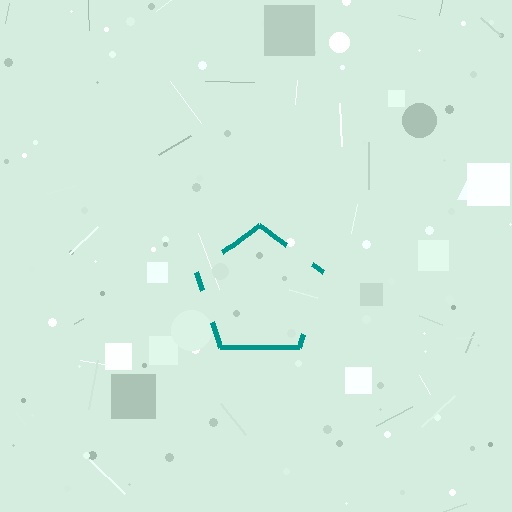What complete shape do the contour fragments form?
The contour fragments form a pentagon.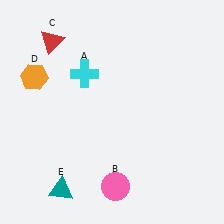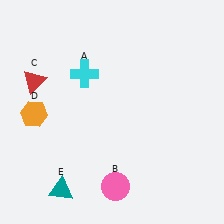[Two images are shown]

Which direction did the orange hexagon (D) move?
The orange hexagon (D) moved down.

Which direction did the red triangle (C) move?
The red triangle (C) moved down.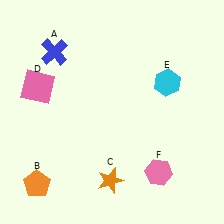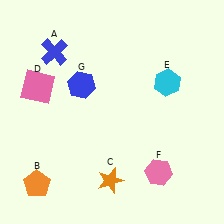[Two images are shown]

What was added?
A blue hexagon (G) was added in Image 2.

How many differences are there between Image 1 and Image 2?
There is 1 difference between the two images.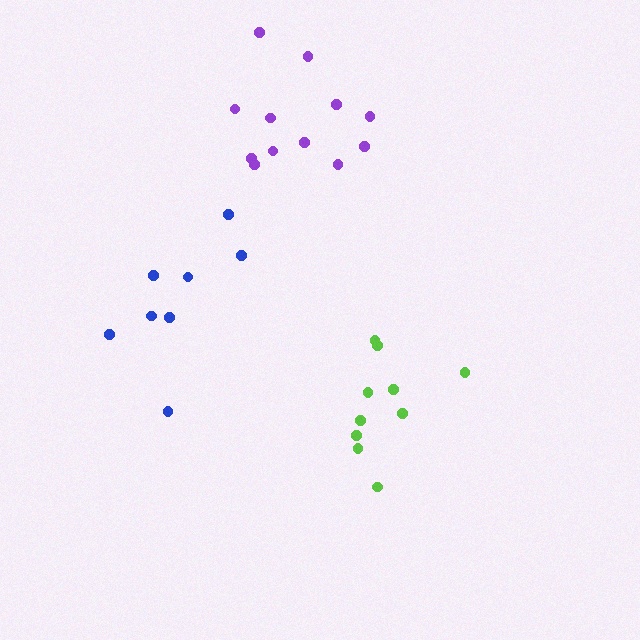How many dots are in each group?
Group 1: 12 dots, Group 2: 10 dots, Group 3: 8 dots (30 total).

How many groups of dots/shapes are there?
There are 3 groups.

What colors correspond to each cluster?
The clusters are colored: purple, lime, blue.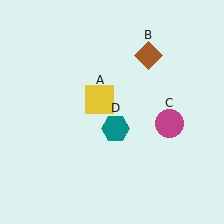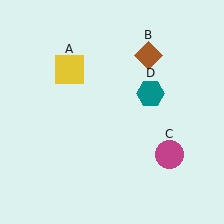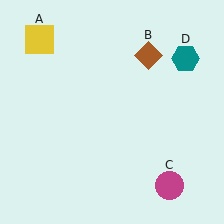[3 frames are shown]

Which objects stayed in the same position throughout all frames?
Brown diamond (object B) remained stationary.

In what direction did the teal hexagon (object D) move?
The teal hexagon (object D) moved up and to the right.